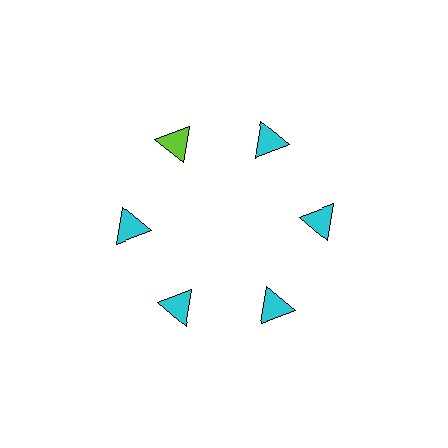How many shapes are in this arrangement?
There are 6 shapes arranged in a ring pattern.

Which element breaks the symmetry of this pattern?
The lime triangle at roughly the 11 o'clock position breaks the symmetry. All other shapes are cyan triangles.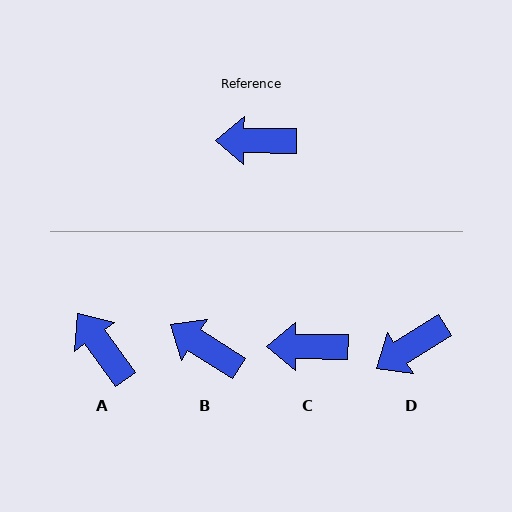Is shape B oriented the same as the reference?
No, it is off by about 32 degrees.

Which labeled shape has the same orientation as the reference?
C.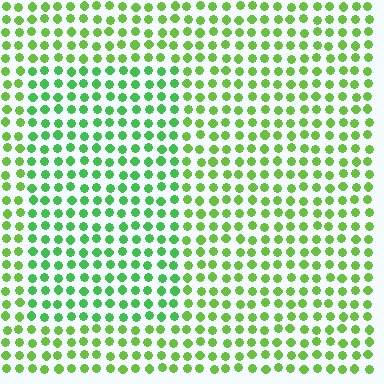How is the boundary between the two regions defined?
The boundary is defined purely by a slight shift in hue (about 27 degrees). Spacing, size, and orientation are identical on both sides.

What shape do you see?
I see a rectangle.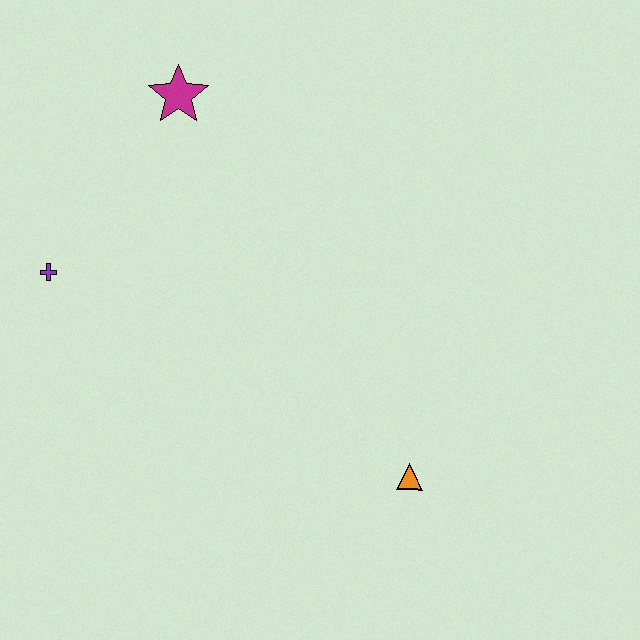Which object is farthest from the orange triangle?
The magenta star is farthest from the orange triangle.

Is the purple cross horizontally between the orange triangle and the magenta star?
No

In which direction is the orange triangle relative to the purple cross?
The orange triangle is to the right of the purple cross.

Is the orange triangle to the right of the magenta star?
Yes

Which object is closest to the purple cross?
The magenta star is closest to the purple cross.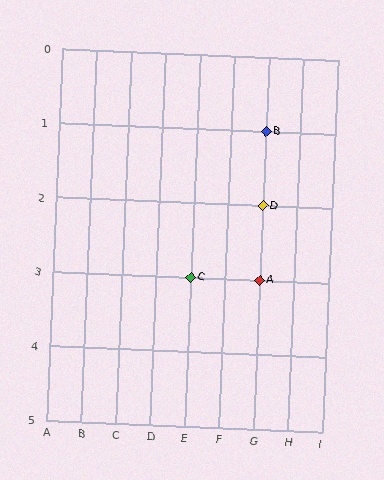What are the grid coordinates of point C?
Point C is at grid coordinates (E, 3).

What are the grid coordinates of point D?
Point D is at grid coordinates (G, 2).